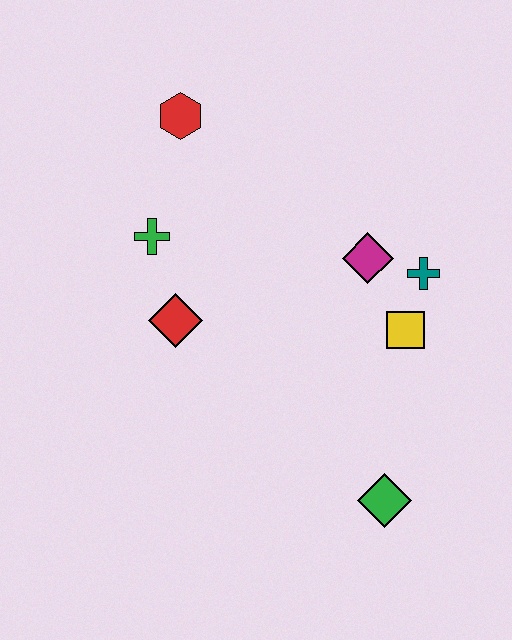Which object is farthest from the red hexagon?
The green diamond is farthest from the red hexagon.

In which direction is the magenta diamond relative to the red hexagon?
The magenta diamond is to the right of the red hexagon.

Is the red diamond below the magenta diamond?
Yes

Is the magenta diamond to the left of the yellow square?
Yes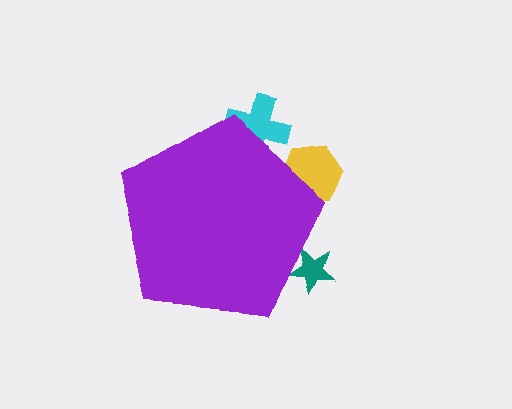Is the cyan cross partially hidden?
Yes, the cyan cross is partially hidden behind the purple pentagon.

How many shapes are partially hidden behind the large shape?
3 shapes are partially hidden.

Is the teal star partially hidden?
Yes, the teal star is partially hidden behind the purple pentagon.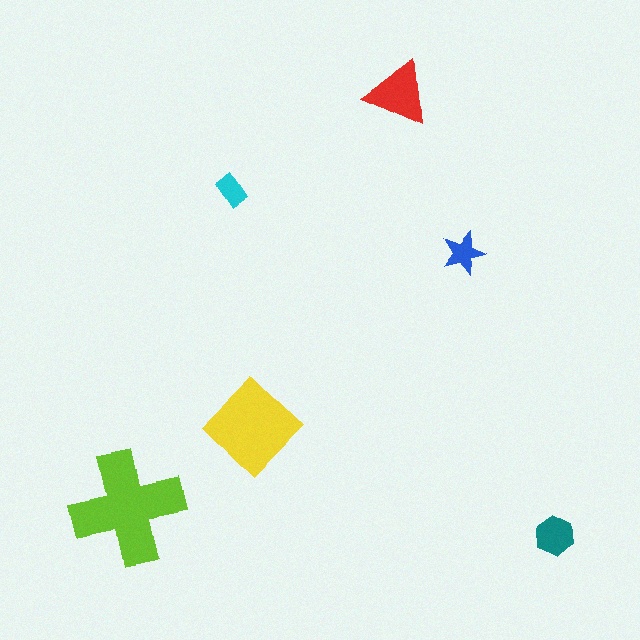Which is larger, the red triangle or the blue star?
The red triangle.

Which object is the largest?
The lime cross.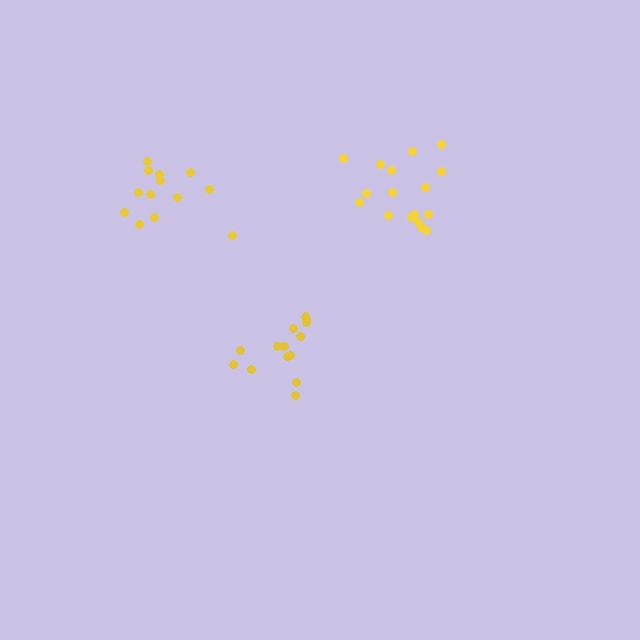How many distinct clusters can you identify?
There are 3 distinct clusters.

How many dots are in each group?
Group 1: 17 dots, Group 2: 14 dots, Group 3: 13 dots (44 total).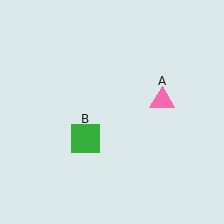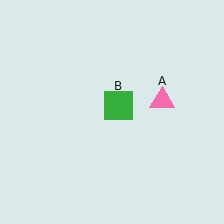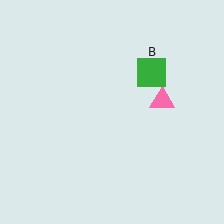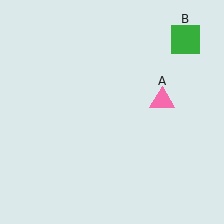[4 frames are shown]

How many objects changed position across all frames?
1 object changed position: green square (object B).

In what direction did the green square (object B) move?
The green square (object B) moved up and to the right.